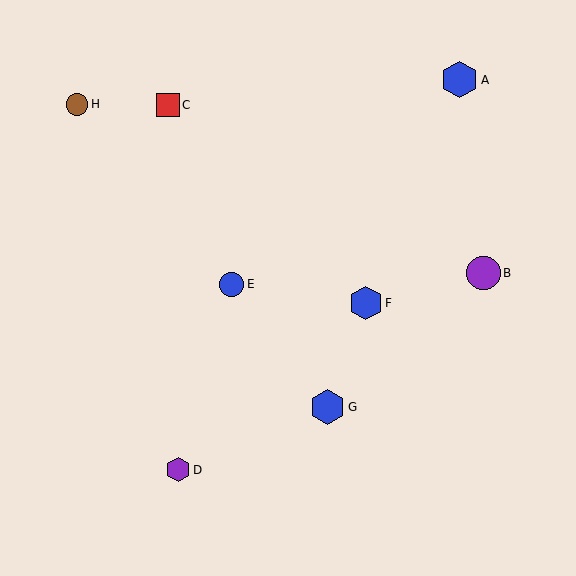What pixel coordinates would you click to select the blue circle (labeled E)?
Click at (232, 284) to select the blue circle E.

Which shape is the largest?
The blue hexagon (labeled A) is the largest.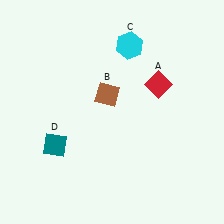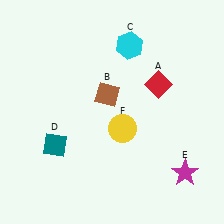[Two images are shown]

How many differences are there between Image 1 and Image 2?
There are 2 differences between the two images.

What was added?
A magenta star (E), a yellow circle (F) were added in Image 2.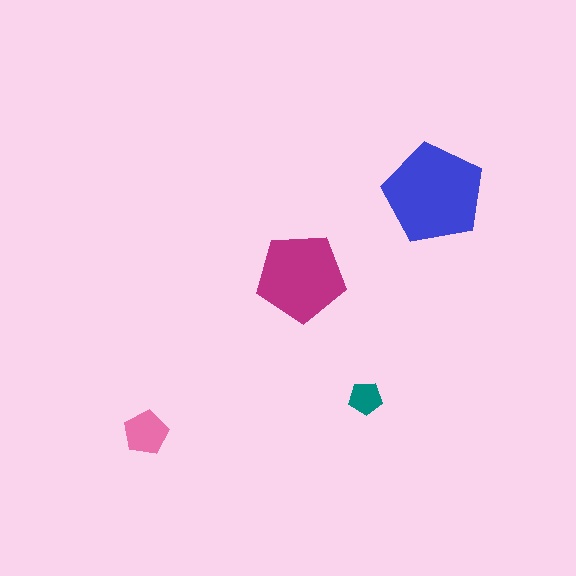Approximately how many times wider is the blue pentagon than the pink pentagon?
About 2.5 times wider.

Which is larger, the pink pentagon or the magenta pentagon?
The magenta one.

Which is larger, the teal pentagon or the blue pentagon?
The blue one.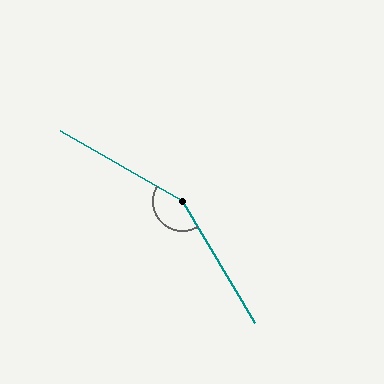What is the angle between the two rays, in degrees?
Approximately 150 degrees.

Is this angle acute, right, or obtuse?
It is obtuse.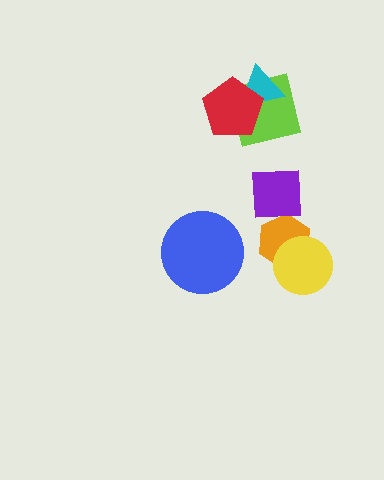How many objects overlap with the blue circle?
0 objects overlap with the blue circle.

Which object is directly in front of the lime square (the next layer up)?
The cyan triangle is directly in front of the lime square.